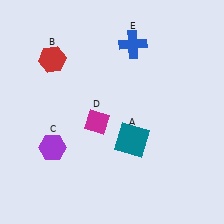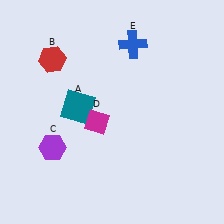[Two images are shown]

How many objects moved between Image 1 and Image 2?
1 object moved between the two images.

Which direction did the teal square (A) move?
The teal square (A) moved left.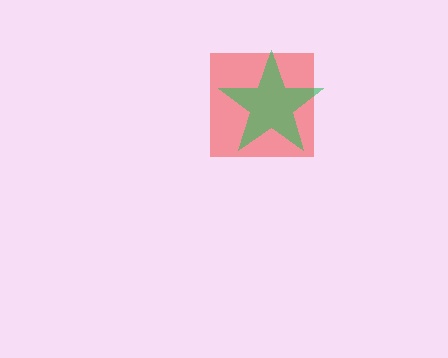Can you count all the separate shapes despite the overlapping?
Yes, there are 2 separate shapes.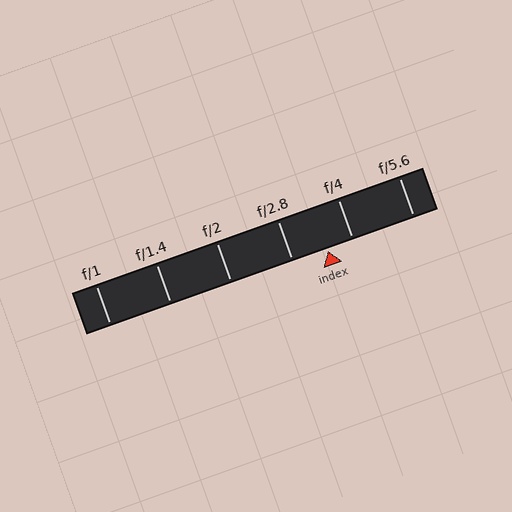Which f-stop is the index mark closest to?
The index mark is closest to f/4.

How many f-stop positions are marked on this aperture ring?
There are 6 f-stop positions marked.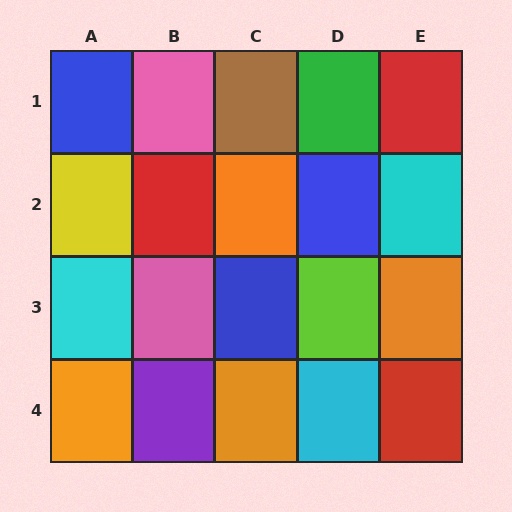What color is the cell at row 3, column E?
Orange.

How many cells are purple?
1 cell is purple.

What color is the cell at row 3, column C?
Blue.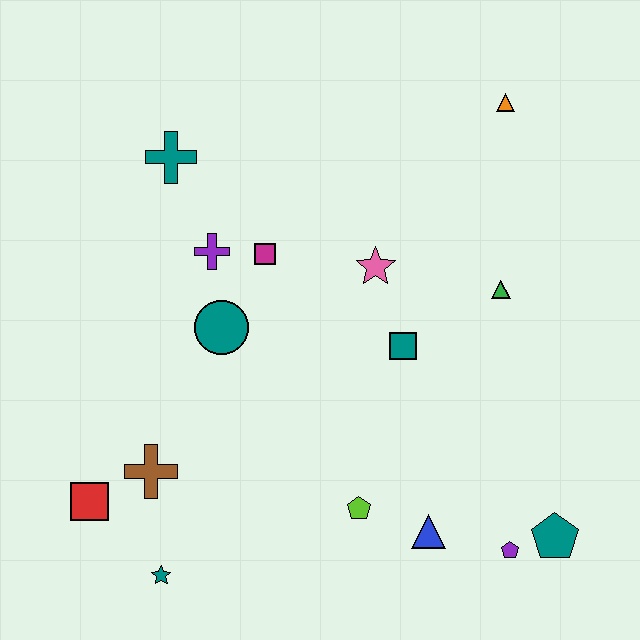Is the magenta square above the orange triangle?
No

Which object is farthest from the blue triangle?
The teal cross is farthest from the blue triangle.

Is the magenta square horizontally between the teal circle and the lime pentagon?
Yes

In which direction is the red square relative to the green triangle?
The red square is to the left of the green triangle.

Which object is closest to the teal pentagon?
The purple pentagon is closest to the teal pentagon.